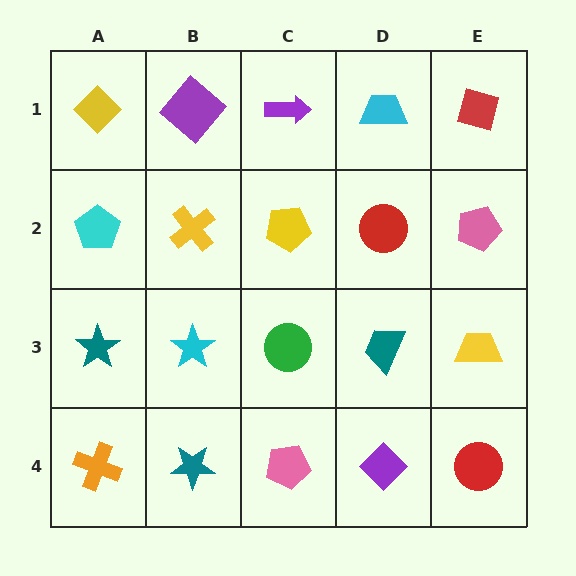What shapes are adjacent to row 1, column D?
A red circle (row 2, column D), a purple arrow (row 1, column C), a red square (row 1, column E).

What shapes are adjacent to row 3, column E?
A pink pentagon (row 2, column E), a red circle (row 4, column E), a teal trapezoid (row 3, column D).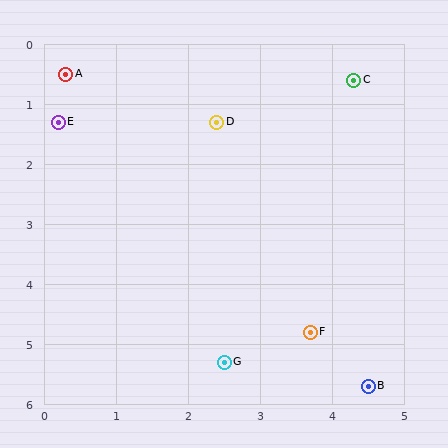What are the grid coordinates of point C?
Point C is at approximately (4.3, 0.6).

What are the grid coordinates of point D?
Point D is at approximately (2.4, 1.3).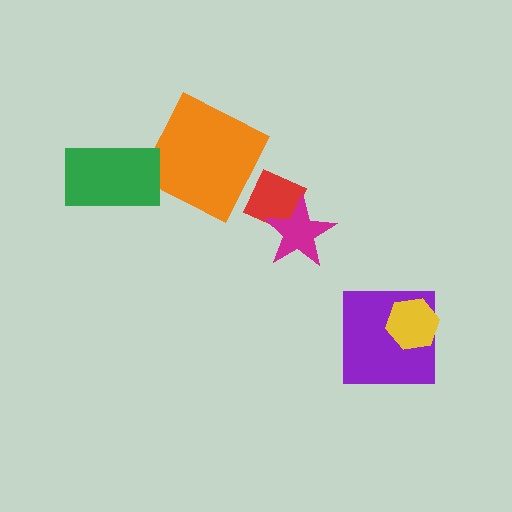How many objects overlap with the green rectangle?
0 objects overlap with the green rectangle.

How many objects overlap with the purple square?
1 object overlaps with the purple square.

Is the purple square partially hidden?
Yes, it is partially covered by another shape.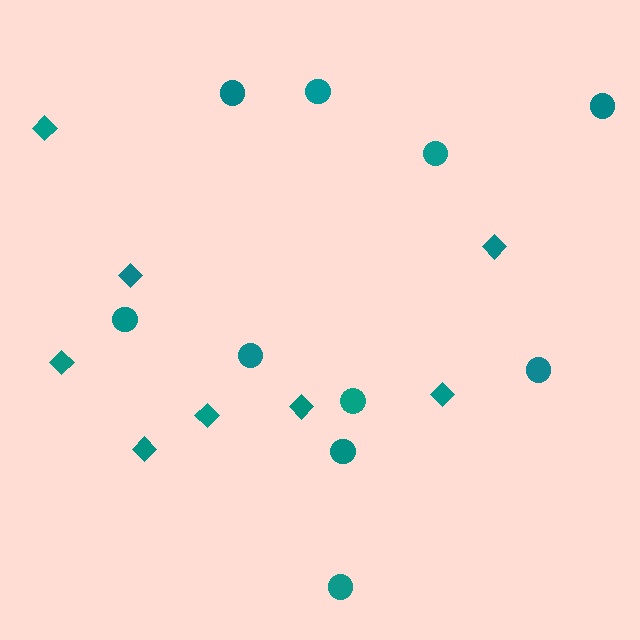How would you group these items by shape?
There are 2 groups: one group of circles (10) and one group of diamonds (8).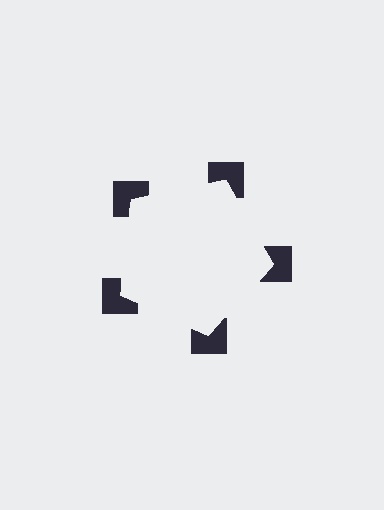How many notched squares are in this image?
There are 5 — one at each vertex of the illusory pentagon.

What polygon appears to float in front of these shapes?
An illusory pentagon — its edges are inferred from the aligned wedge cuts in the notched squares, not physically drawn.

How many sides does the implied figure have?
5 sides.